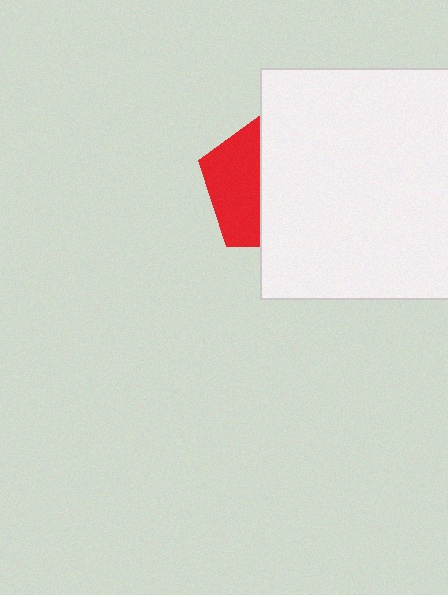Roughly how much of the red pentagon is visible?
A small part of it is visible (roughly 38%).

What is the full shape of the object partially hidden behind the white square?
The partially hidden object is a red pentagon.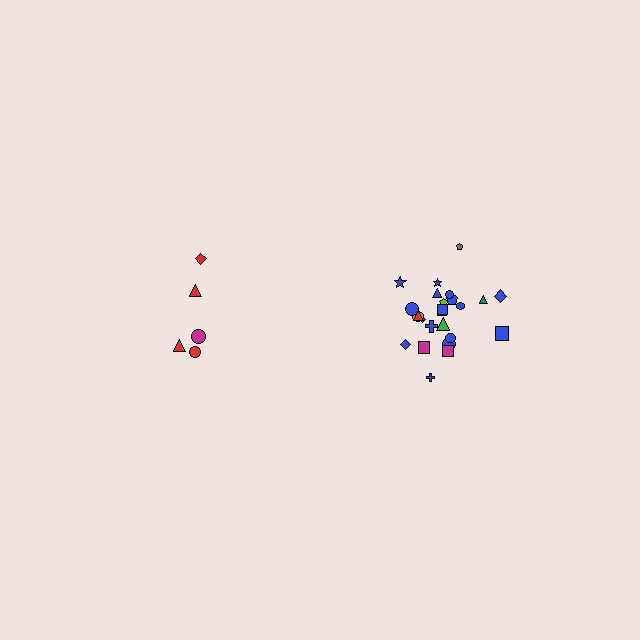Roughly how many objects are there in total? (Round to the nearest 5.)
Roughly 30 objects in total.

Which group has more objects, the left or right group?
The right group.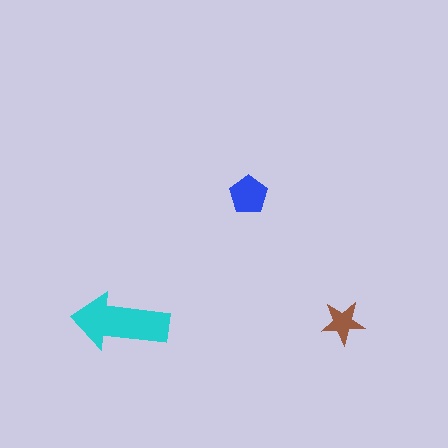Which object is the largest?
The cyan arrow.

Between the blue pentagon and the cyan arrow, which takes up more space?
The cyan arrow.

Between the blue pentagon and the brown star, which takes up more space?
The blue pentagon.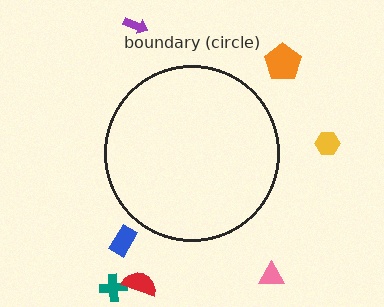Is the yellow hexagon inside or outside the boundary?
Outside.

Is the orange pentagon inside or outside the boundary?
Outside.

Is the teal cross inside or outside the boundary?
Outside.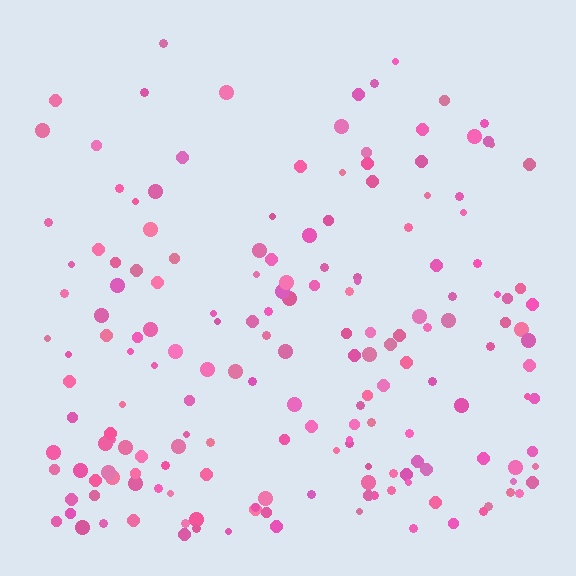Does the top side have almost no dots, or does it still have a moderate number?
Still a moderate number, just noticeably fewer than the bottom.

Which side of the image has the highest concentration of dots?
The bottom.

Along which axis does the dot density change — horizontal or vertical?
Vertical.